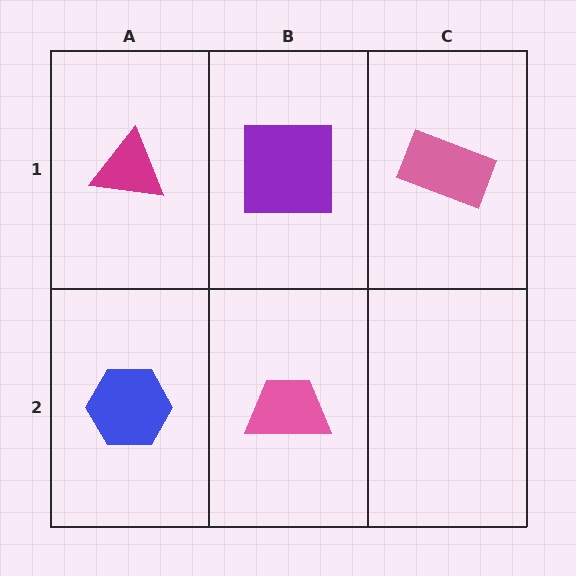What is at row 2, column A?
A blue hexagon.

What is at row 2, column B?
A pink trapezoid.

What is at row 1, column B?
A purple square.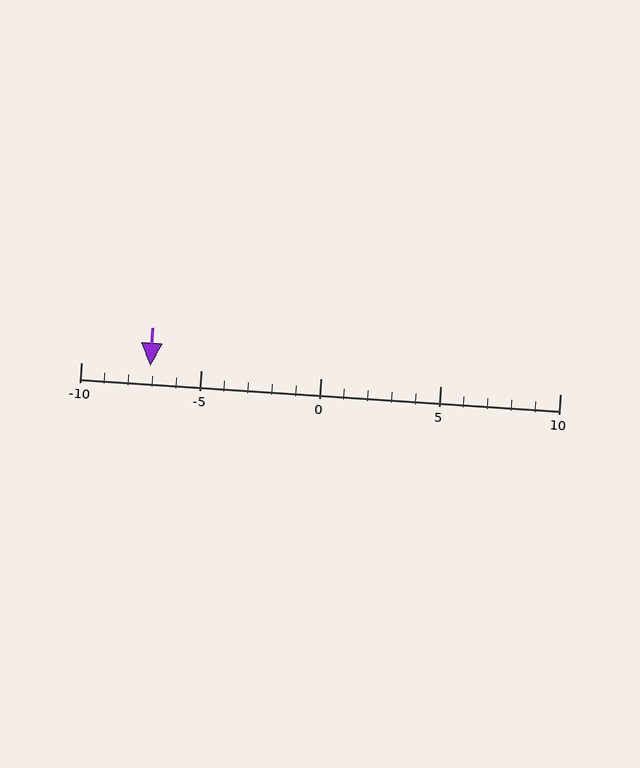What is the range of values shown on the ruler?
The ruler shows values from -10 to 10.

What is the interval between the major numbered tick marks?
The major tick marks are spaced 5 units apart.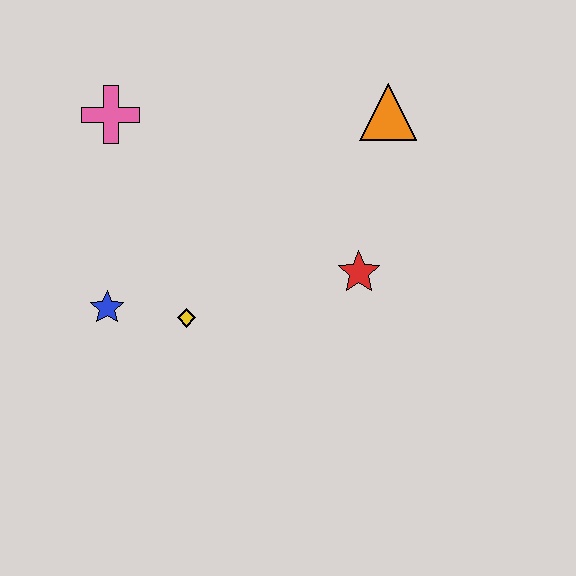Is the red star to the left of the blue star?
No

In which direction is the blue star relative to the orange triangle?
The blue star is to the left of the orange triangle.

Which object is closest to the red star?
The orange triangle is closest to the red star.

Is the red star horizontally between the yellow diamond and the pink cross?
No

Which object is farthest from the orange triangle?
The blue star is farthest from the orange triangle.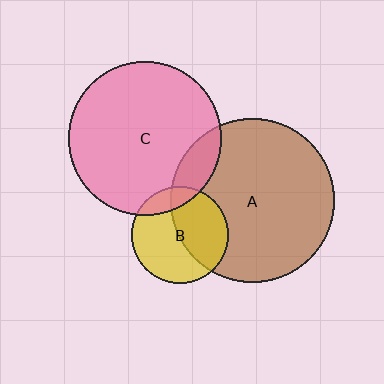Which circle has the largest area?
Circle A (brown).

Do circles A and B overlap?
Yes.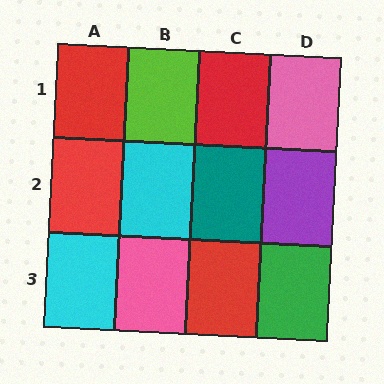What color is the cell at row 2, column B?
Cyan.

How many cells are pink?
2 cells are pink.